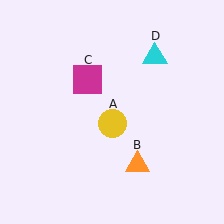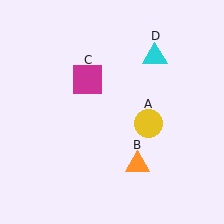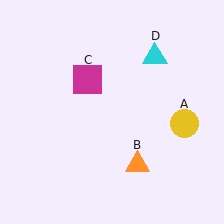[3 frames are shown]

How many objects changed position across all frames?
1 object changed position: yellow circle (object A).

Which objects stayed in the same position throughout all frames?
Orange triangle (object B) and magenta square (object C) and cyan triangle (object D) remained stationary.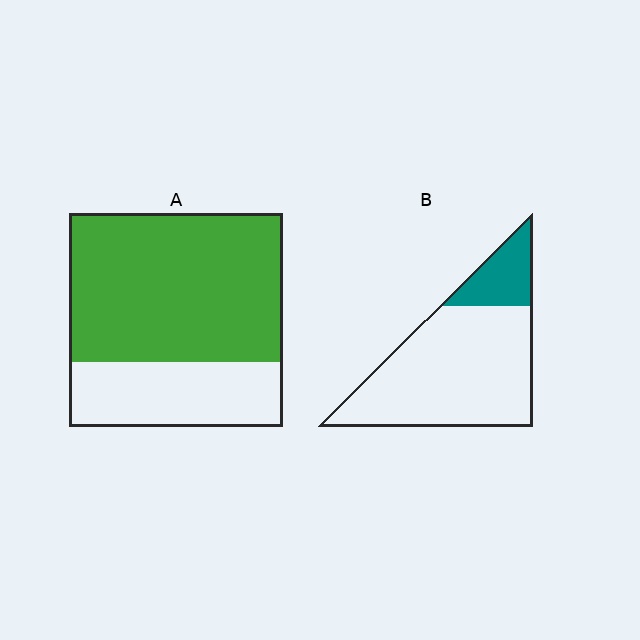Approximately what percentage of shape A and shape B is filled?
A is approximately 70% and B is approximately 20%.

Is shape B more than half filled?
No.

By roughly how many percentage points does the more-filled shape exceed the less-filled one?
By roughly 50 percentage points (A over B).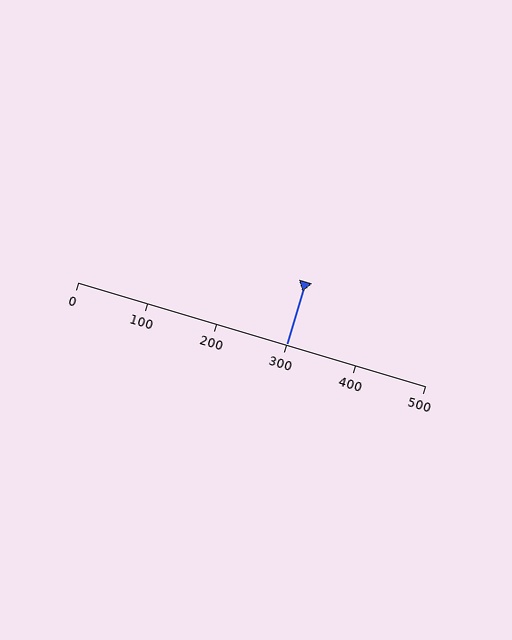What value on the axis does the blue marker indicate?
The marker indicates approximately 300.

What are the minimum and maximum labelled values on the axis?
The axis runs from 0 to 500.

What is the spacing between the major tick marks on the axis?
The major ticks are spaced 100 apart.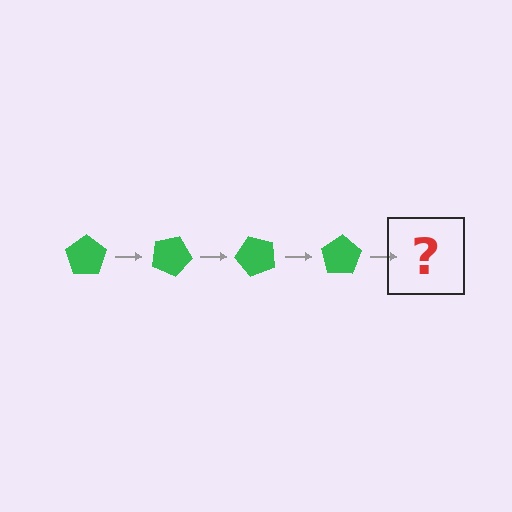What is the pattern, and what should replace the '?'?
The pattern is that the pentagon rotates 25 degrees each step. The '?' should be a green pentagon rotated 100 degrees.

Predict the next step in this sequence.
The next step is a green pentagon rotated 100 degrees.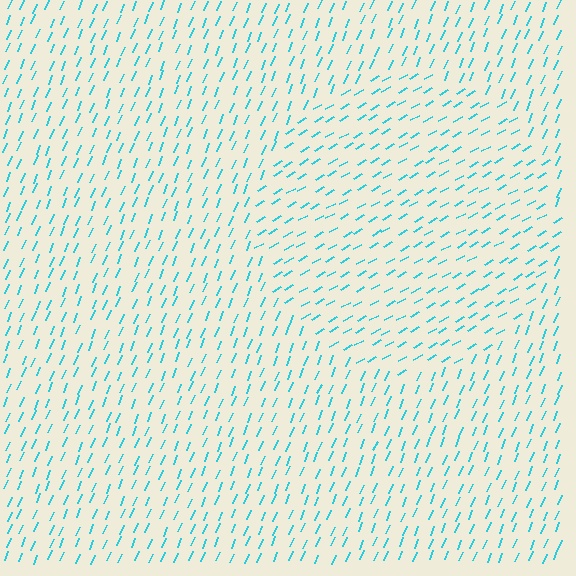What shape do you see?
I see a circle.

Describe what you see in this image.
The image is filled with small cyan line segments. A circle region in the image has lines oriented differently from the surrounding lines, creating a visible texture boundary.